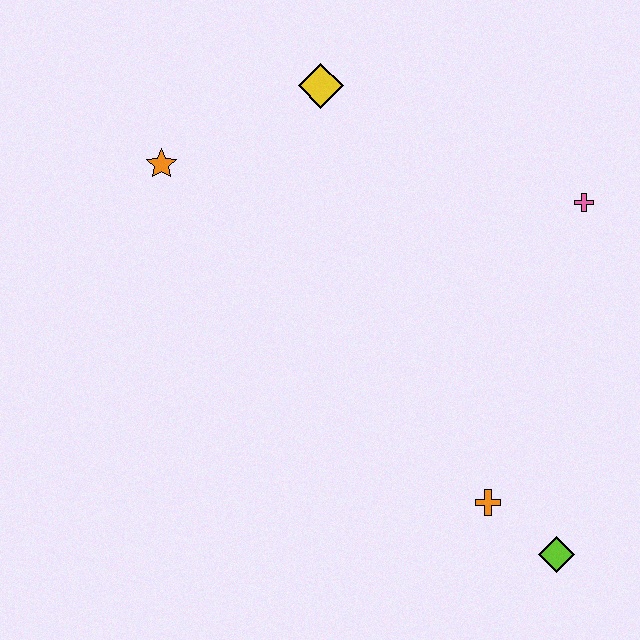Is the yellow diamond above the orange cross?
Yes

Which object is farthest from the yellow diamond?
The lime diamond is farthest from the yellow diamond.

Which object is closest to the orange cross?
The lime diamond is closest to the orange cross.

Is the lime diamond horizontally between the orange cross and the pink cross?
Yes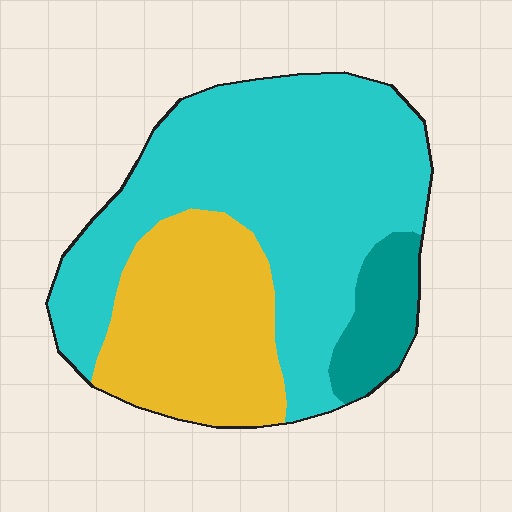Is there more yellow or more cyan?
Cyan.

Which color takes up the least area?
Teal, at roughly 10%.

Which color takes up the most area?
Cyan, at roughly 60%.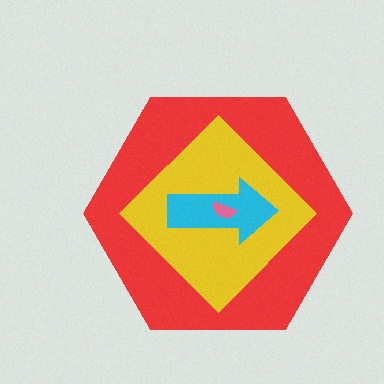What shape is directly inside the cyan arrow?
The pink semicircle.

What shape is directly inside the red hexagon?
The yellow diamond.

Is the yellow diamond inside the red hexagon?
Yes.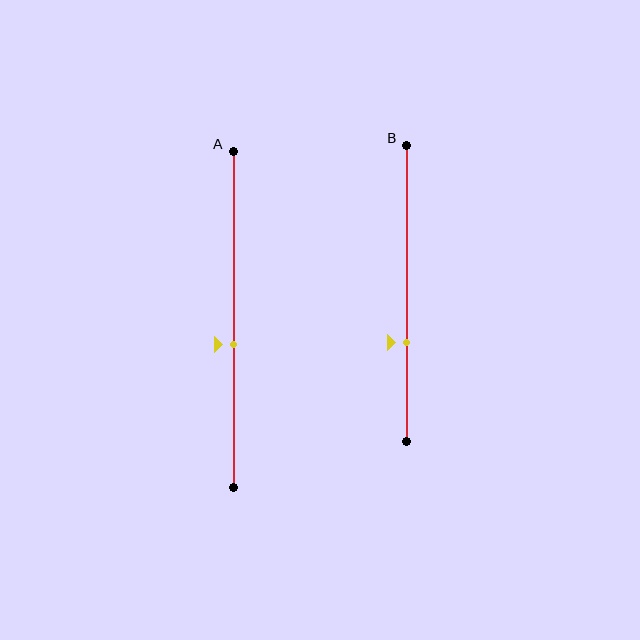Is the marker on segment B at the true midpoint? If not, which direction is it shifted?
No, the marker on segment B is shifted downward by about 17% of the segment length.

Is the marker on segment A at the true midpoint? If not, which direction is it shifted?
No, the marker on segment A is shifted downward by about 8% of the segment length.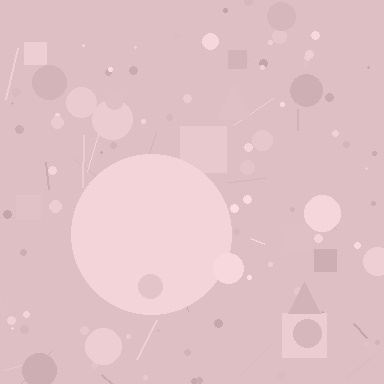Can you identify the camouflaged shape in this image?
The camouflaged shape is a circle.